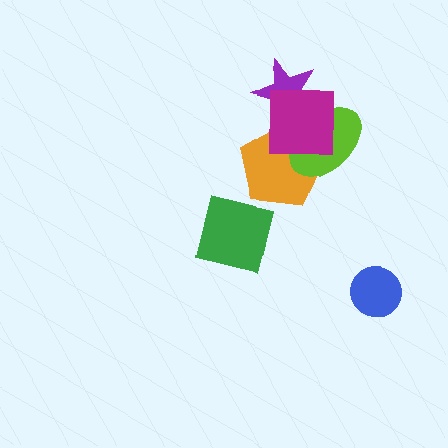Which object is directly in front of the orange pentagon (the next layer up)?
The lime ellipse is directly in front of the orange pentagon.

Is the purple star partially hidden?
Yes, it is partially covered by another shape.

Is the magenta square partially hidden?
No, no other shape covers it.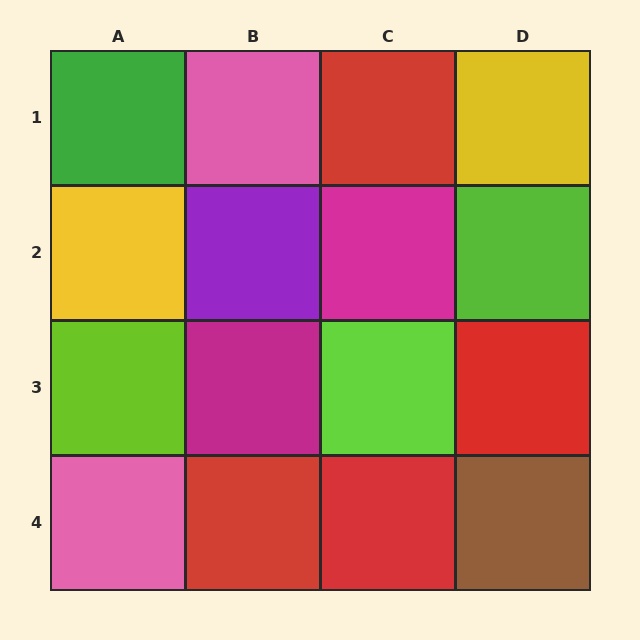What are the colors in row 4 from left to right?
Pink, red, red, brown.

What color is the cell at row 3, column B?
Magenta.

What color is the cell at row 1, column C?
Red.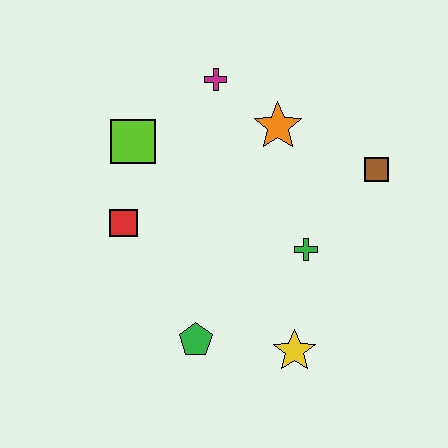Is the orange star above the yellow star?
Yes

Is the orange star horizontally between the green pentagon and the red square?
No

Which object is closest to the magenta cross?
The orange star is closest to the magenta cross.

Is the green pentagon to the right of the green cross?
No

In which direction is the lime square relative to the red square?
The lime square is above the red square.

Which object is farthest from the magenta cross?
The yellow star is farthest from the magenta cross.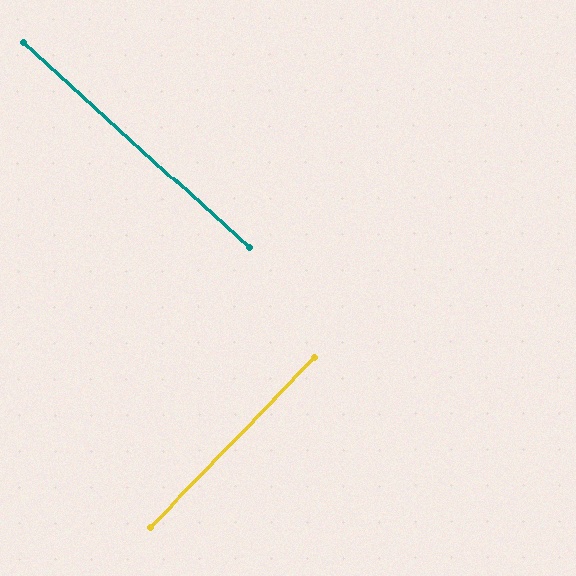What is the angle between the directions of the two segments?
Approximately 88 degrees.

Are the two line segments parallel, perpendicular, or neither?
Perpendicular — they meet at approximately 88°.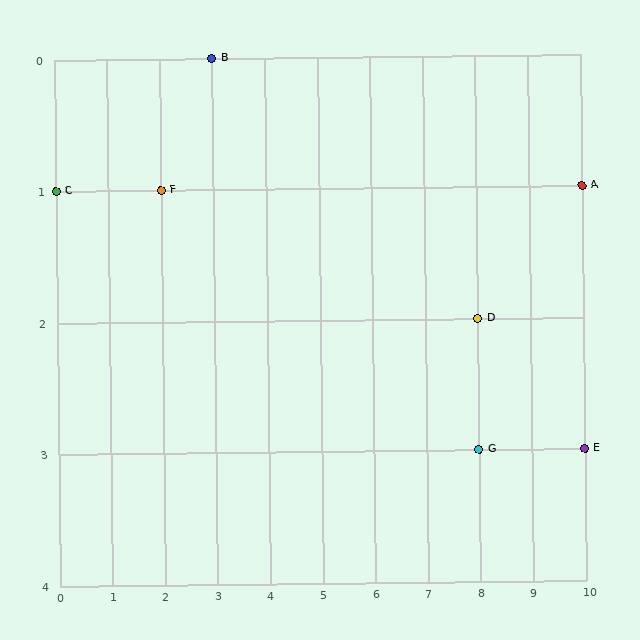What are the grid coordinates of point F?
Point F is at grid coordinates (2, 1).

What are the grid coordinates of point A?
Point A is at grid coordinates (10, 1).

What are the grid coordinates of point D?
Point D is at grid coordinates (8, 2).